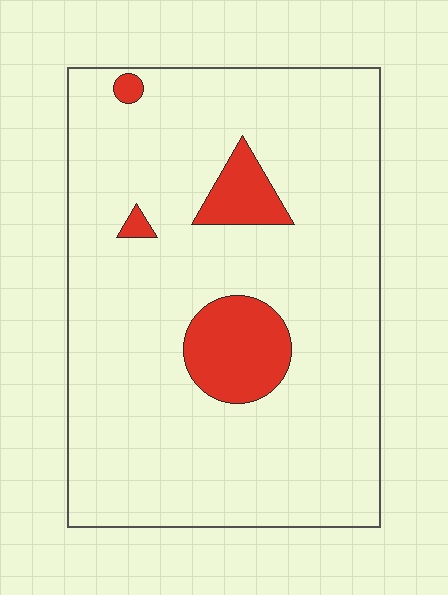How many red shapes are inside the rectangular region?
4.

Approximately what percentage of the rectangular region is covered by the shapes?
Approximately 10%.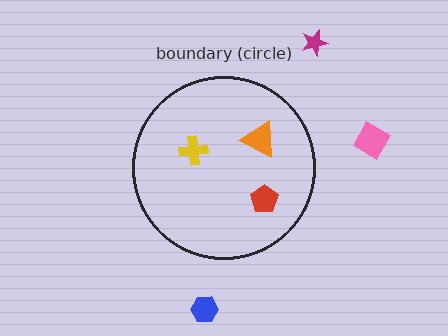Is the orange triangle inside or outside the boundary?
Inside.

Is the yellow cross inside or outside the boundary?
Inside.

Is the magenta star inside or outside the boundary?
Outside.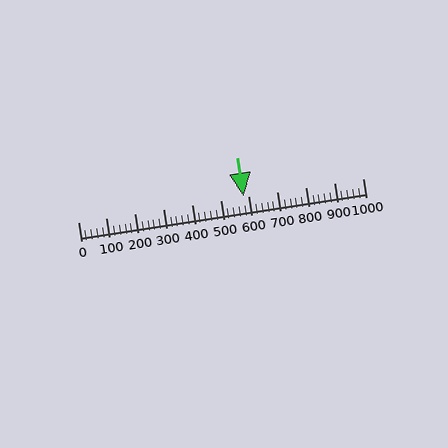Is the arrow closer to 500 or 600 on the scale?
The arrow is closer to 600.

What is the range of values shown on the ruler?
The ruler shows values from 0 to 1000.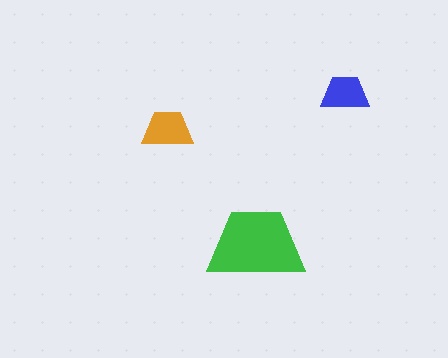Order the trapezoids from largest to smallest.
the green one, the orange one, the blue one.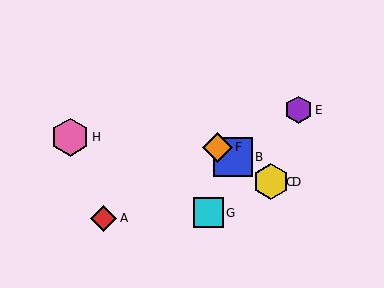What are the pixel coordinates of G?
Object G is at (208, 213).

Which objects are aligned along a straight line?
Objects B, C, D, F are aligned along a straight line.